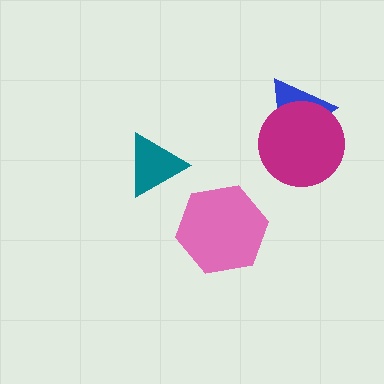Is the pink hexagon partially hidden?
No, no other shape covers it.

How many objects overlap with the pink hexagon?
0 objects overlap with the pink hexagon.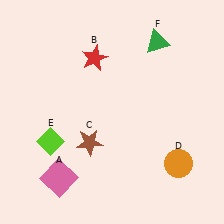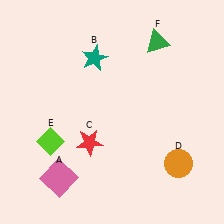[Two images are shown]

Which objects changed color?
B changed from red to teal. C changed from brown to red.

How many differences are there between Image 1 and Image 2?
There are 2 differences between the two images.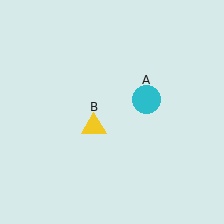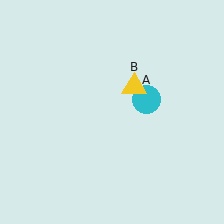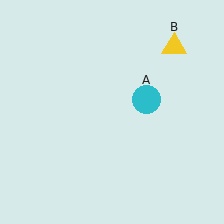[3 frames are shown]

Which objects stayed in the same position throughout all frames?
Cyan circle (object A) remained stationary.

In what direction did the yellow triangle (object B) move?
The yellow triangle (object B) moved up and to the right.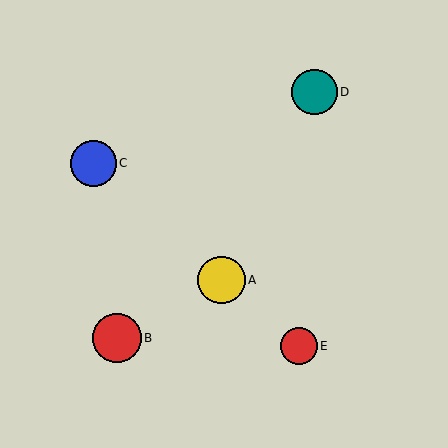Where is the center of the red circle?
The center of the red circle is at (117, 338).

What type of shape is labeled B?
Shape B is a red circle.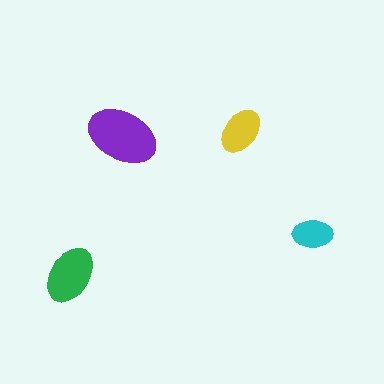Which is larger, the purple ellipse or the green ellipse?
The purple one.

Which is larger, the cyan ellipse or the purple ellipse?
The purple one.